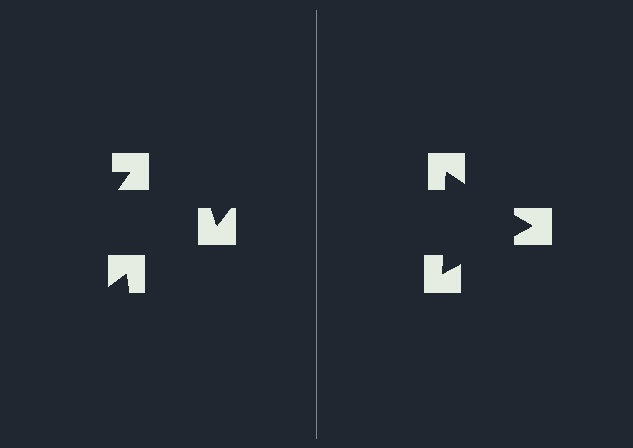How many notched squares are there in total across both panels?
6 — 3 on each side.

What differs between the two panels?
The notched squares are positioned identically on both sides; only the wedge orientations differ. On the right they align to a triangle; on the left they are misaligned.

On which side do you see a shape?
An illusory triangle appears on the right side. On the left side the wedge cuts are rotated, so no coherent shape forms.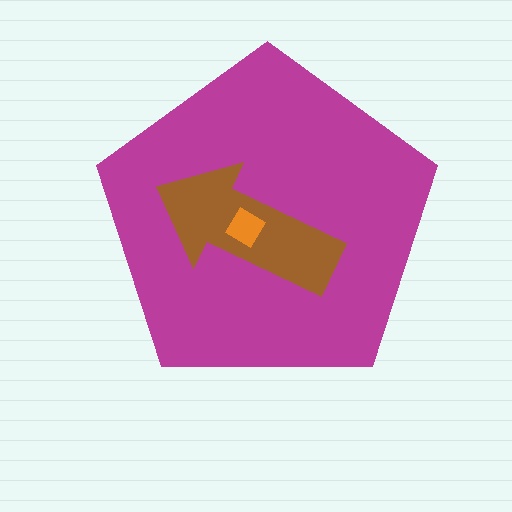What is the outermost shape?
The magenta pentagon.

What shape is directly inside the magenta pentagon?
The brown arrow.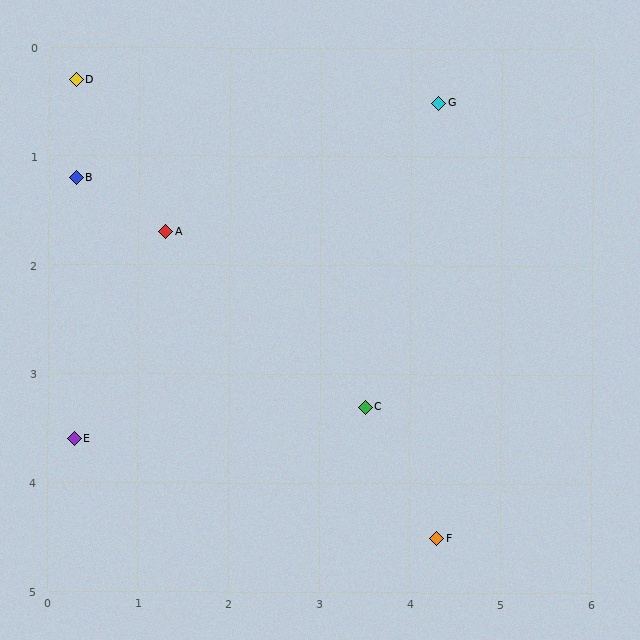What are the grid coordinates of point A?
Point A is at approximately (1.3, 1.7).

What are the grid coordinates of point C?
Point C is at approximately (3.5, 3.3).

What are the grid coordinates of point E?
Point E is at approximately (0.3, 3.6).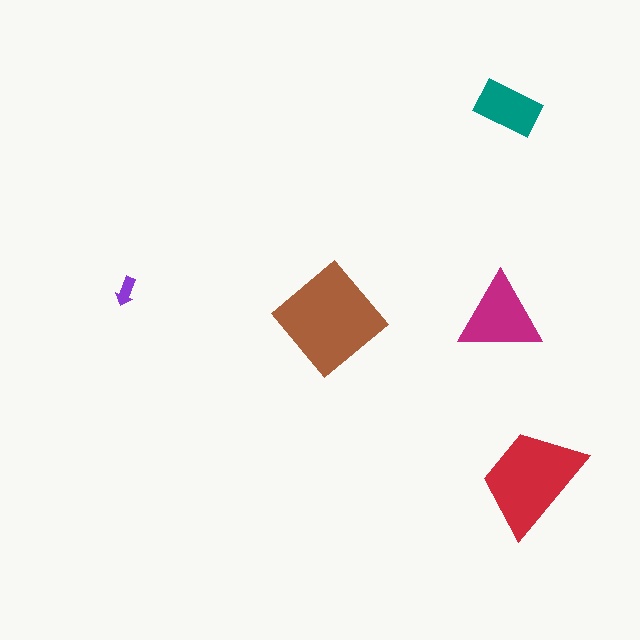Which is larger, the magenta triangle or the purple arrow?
The magenta triangle.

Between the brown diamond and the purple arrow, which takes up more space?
The brown diamond.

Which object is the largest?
The brown diamond.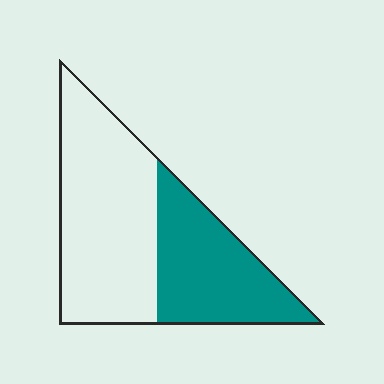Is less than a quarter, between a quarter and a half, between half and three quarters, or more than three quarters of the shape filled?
Between a quarter and a half.